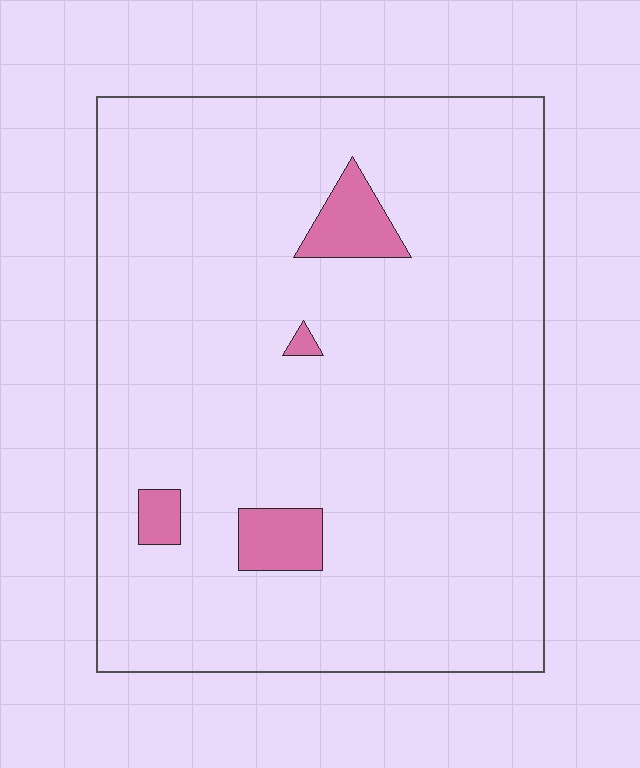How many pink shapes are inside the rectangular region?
4.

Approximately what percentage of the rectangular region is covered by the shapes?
Approximately 5%.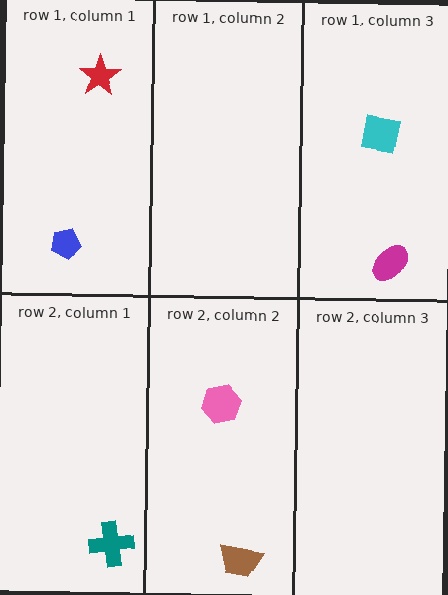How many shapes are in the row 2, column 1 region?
1.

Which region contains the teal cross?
The row 2, column 1 region.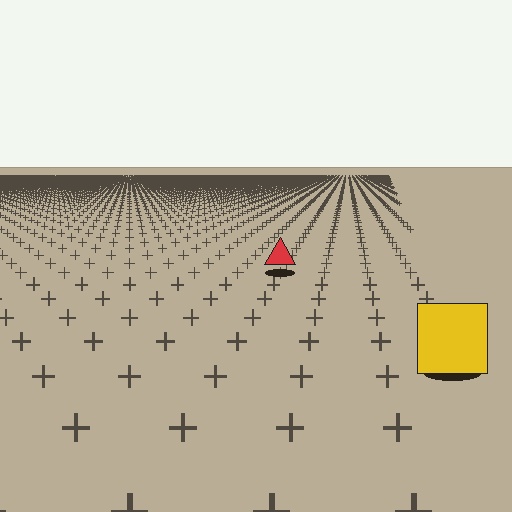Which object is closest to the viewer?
The yellow square is closest. The texture marks near it are larger and more spread out.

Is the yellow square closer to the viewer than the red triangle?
Yes. The yellow square is closer — you can tell from the texture gradient: the ground texture is coarser near it.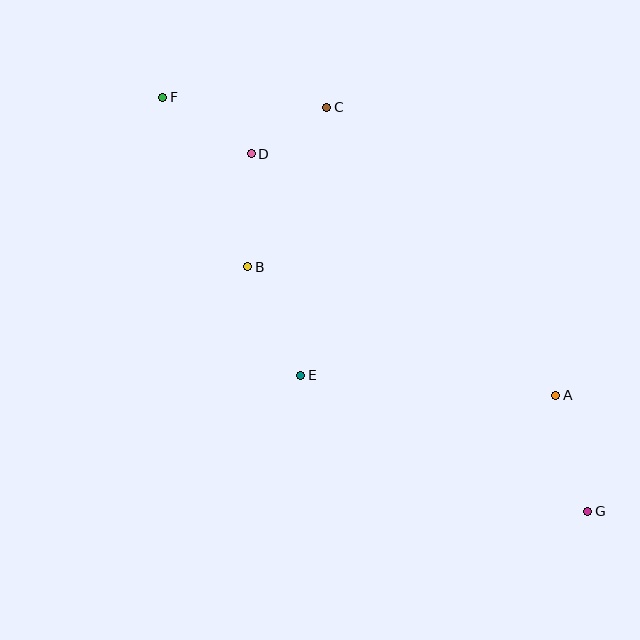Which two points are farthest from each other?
Points F and G are farthest from each other.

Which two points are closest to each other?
Points C and D are closest to each other.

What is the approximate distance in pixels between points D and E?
The distance between D and E is approximately 227 pixels.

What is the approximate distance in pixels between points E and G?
The distance between E and G is approximately 318 pixels.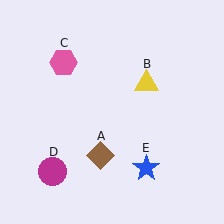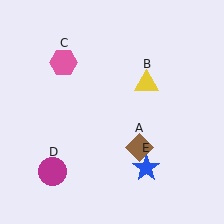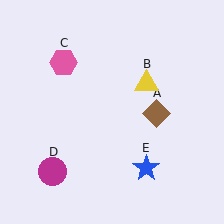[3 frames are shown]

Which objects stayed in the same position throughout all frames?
Yellow triangle (object B) and pink hexagon (object C) and magenta circle (object D) and blue star (object E) remained stationary.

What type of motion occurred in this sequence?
The brown diamond (object A) rotated counterclockwise around the center of the scene.